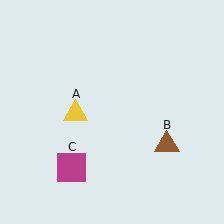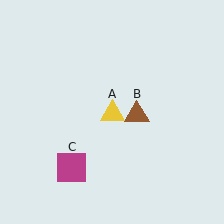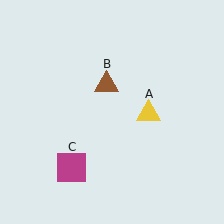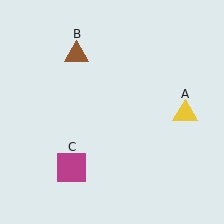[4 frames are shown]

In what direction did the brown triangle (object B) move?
The brown triangle (object B) moved up and to the left.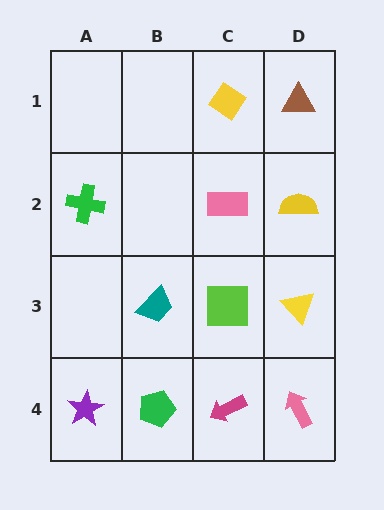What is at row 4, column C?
A magenta arrow.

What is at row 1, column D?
A brown triangle.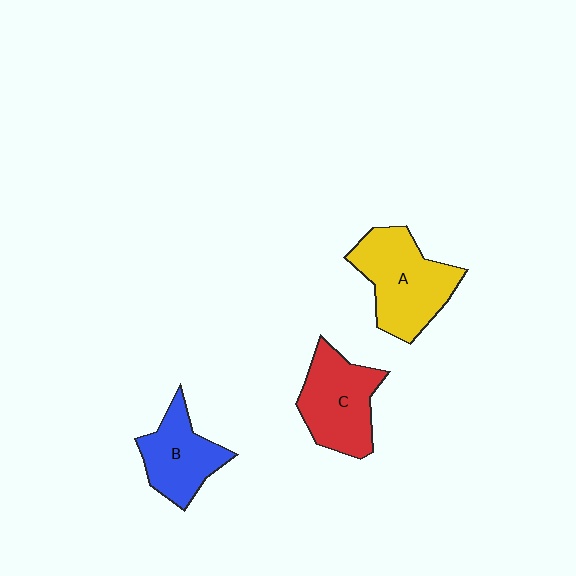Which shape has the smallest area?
Shape B (blue).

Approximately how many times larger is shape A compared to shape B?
Approximately 1.4 times.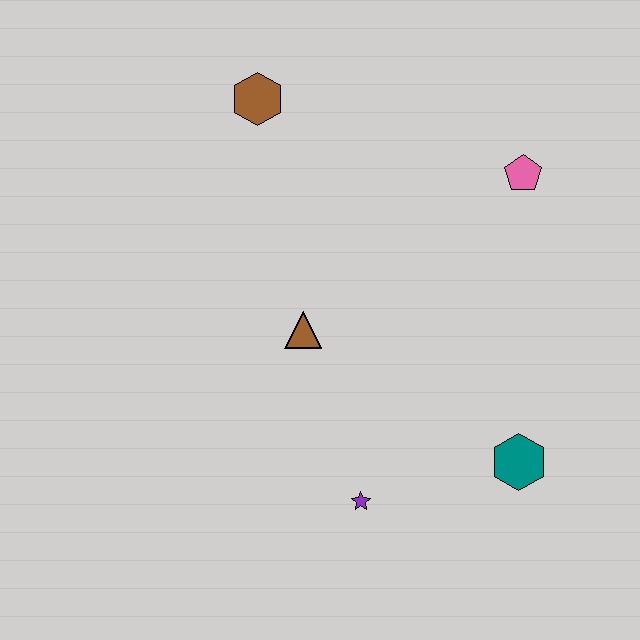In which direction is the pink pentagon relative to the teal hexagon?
The pink pentagon is above the teal hexagon.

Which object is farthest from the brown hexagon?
The teal hexagon is farthest from the brown hexagon.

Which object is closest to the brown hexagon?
The brown triangle is closest to the brown hexagon.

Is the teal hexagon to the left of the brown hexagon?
No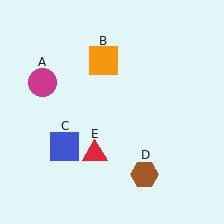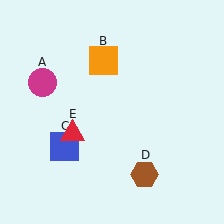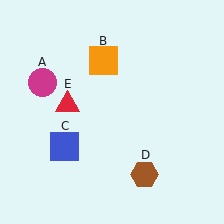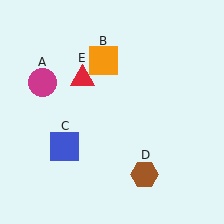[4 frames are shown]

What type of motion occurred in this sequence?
The red triangle (object E) rotated clockwise around the center of the scene.